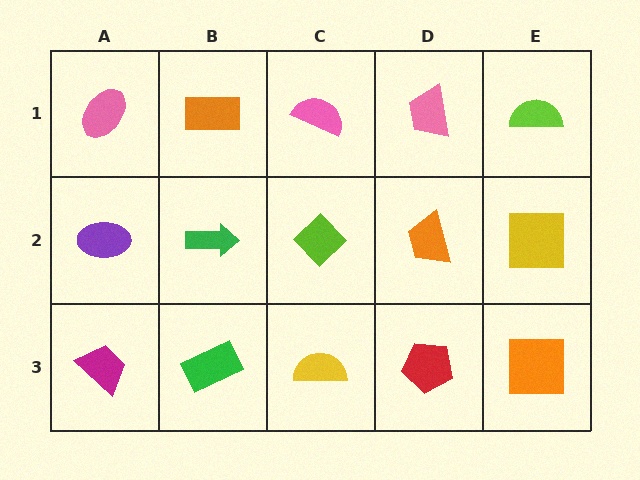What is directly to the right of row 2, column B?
A lime diamond.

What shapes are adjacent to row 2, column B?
An orange rectangle (row 1, column B), a green rectangle (row 3, column B), a purple ellipse (row 2, column A), a lime diamond (row 2, column C).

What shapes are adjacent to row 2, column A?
A pink ellipse (row 1, column A), a magenta trapezoid (row 3, column A), a green arrow (row 2, column B).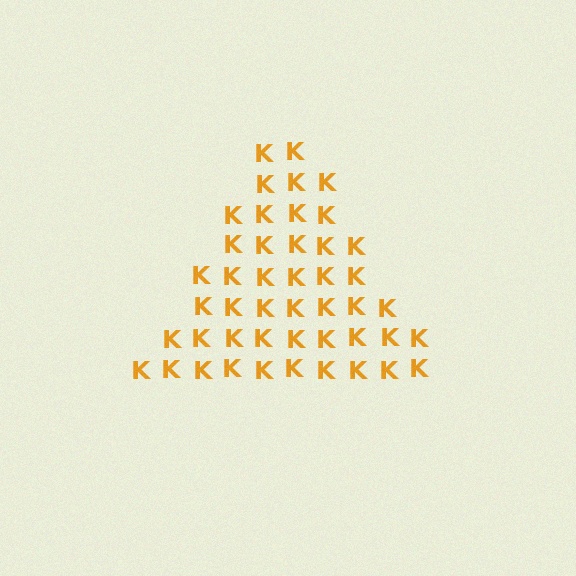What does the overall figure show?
The overall figure shows a triangle.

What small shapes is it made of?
It is made of small letter K's.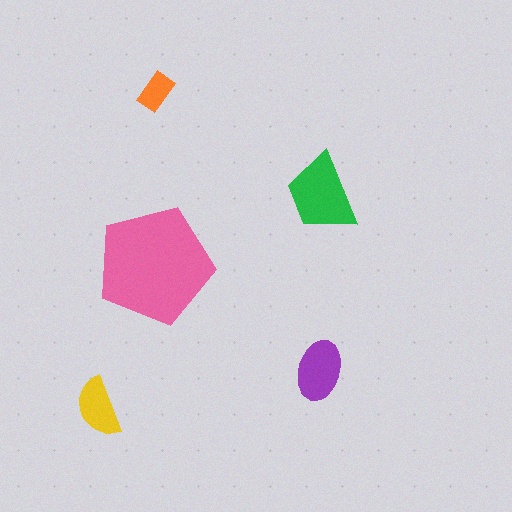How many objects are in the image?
There are 5 objects in the image.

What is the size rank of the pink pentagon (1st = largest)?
1st.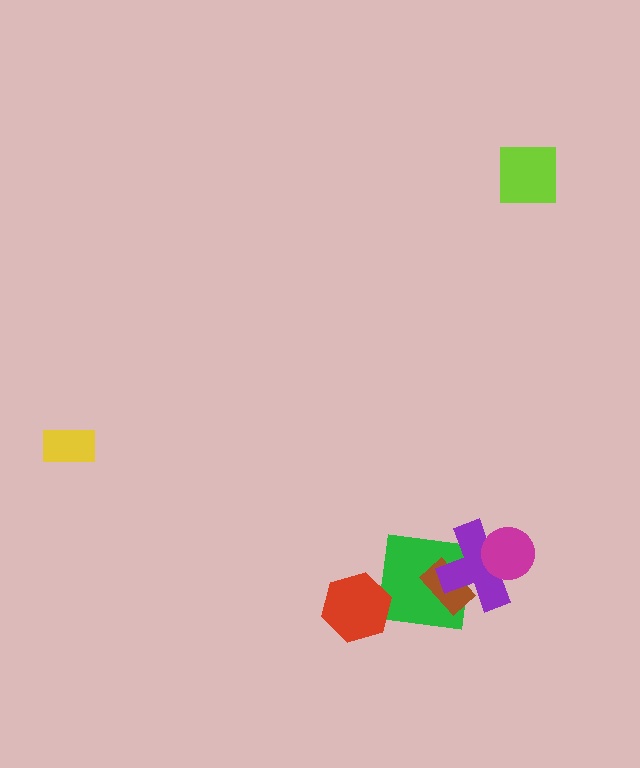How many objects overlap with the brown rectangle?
2 objects overlap with the brown rectangle.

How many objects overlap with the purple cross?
3 objects overlap with the purple cross.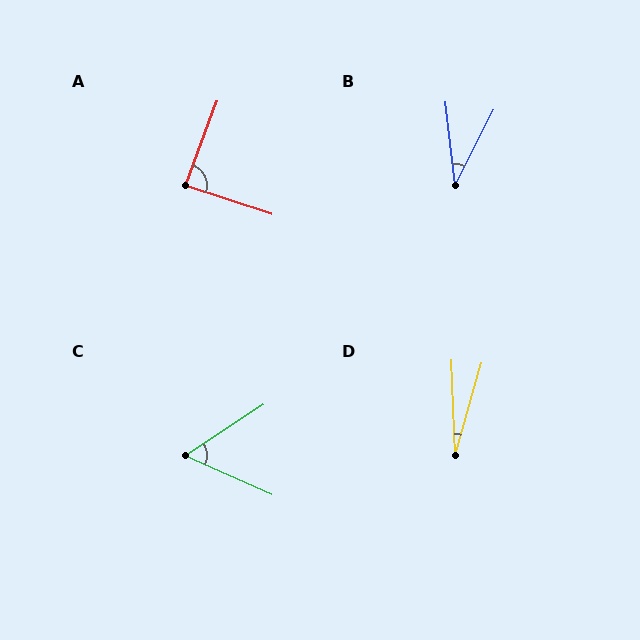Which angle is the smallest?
D, at approximately 18 degrees.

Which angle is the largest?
A, at approximately 88 degrees.